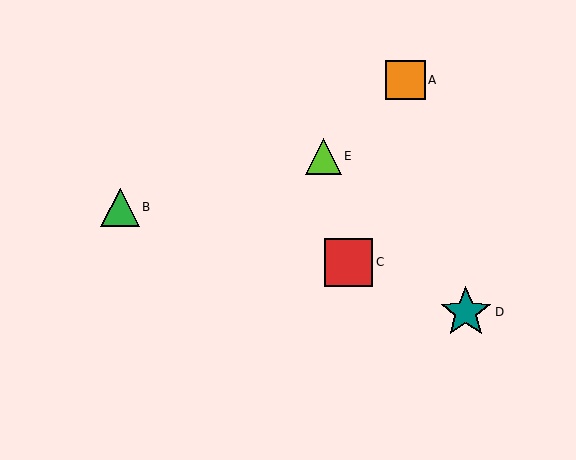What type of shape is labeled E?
Shape E is a lime triangle.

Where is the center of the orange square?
The center of the orange square is at (405, 80).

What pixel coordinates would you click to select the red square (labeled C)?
Click at (349, 262) to select the red square C.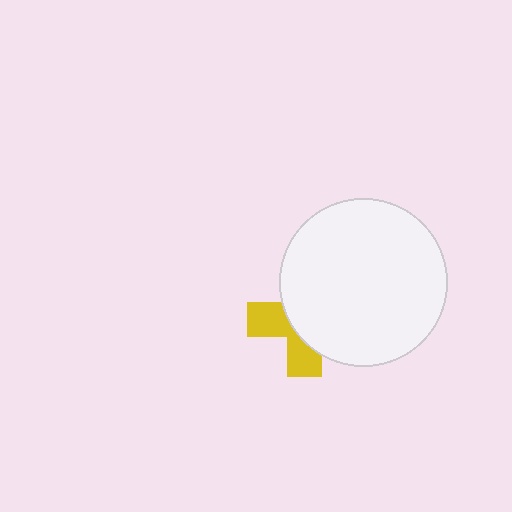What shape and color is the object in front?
The object in front is a white circle.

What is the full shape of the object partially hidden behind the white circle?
The partially hidden object is a yellow cross.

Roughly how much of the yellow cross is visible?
A small part of it is visible (roughly 38%).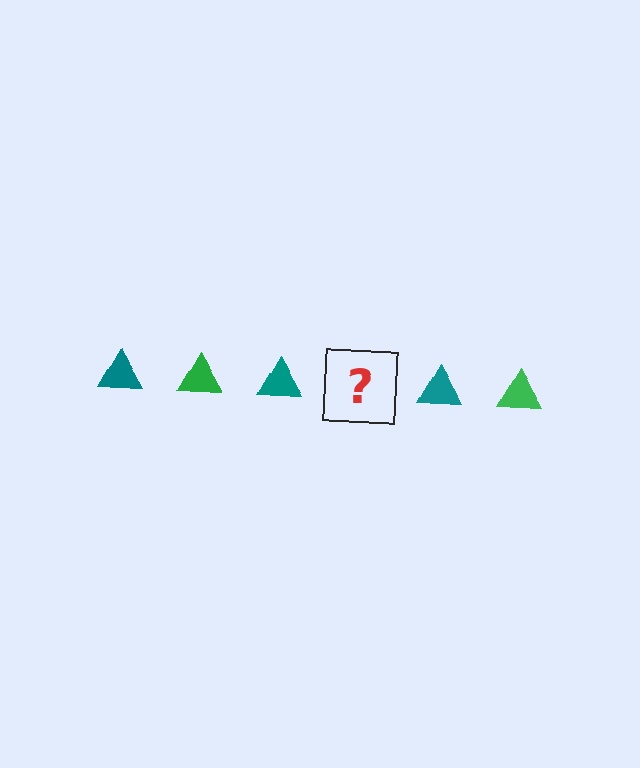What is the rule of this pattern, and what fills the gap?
The rule is that the pattern cycles through teal, green triangles. The gap should be filled with a green triangle.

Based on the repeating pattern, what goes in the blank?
The blank should be a green triangle.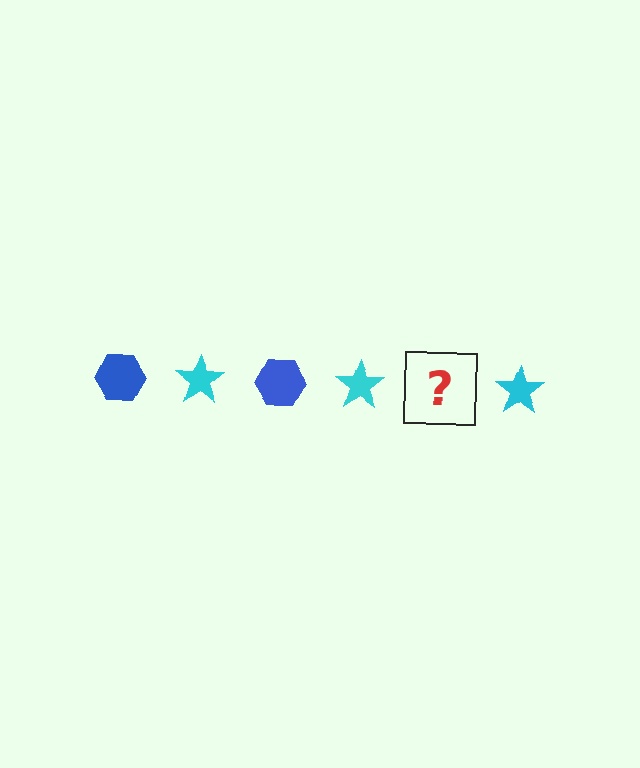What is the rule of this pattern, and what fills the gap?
The rule is that the pattern alternates between blue hexagon and cyan star. The gap should be filled with a blue hexagon.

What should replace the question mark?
The question mark should be replaced with a blue hexagon.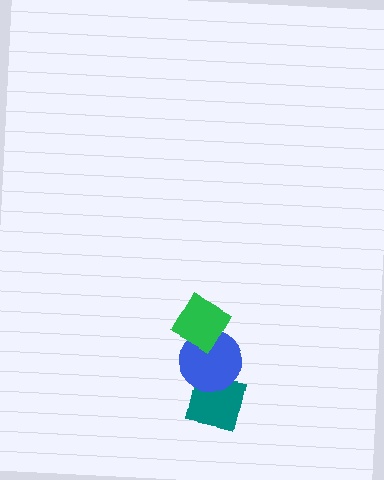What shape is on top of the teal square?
The blue circle is on top of the teal square.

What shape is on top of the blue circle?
The green diamond is on top of the blue circle.